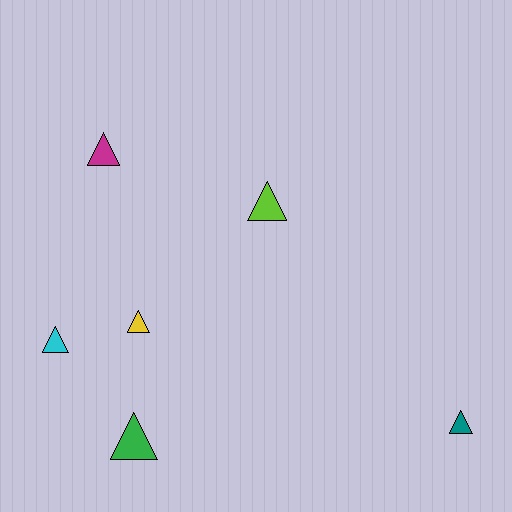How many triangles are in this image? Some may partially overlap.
There are 6 triangles.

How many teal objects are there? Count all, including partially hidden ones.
There is 1 teal object.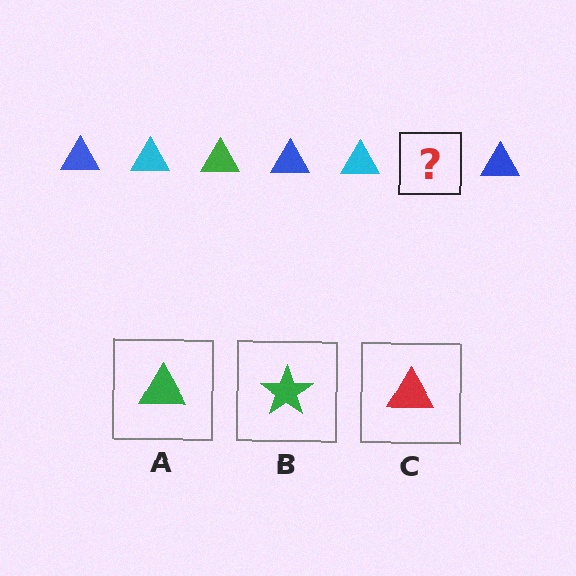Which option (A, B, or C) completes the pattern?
A.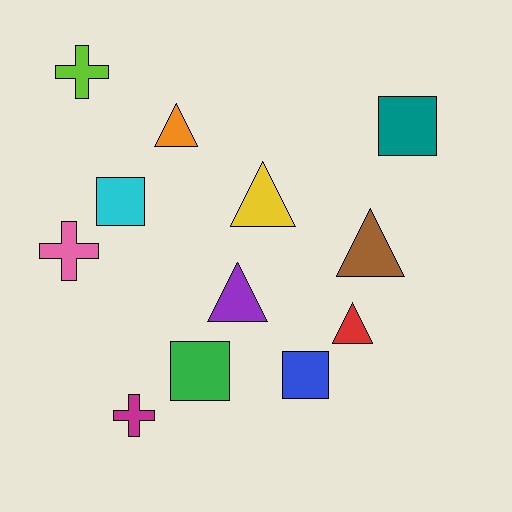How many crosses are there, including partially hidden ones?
There are 3 crosses.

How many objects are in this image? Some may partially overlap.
There are 12 objects.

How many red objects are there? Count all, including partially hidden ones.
There is 1 red object.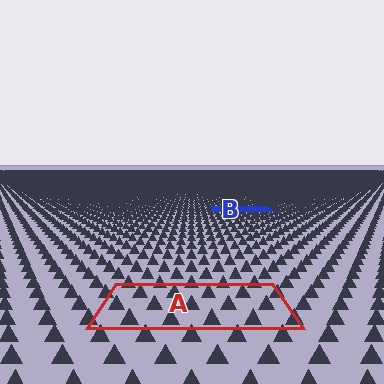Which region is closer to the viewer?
Region A is closer. The texture elements there are larger and more spread out.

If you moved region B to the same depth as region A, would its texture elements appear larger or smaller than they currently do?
They would appear larger. At a closer depth, the same texture elements are projected at a bigger on-screen size.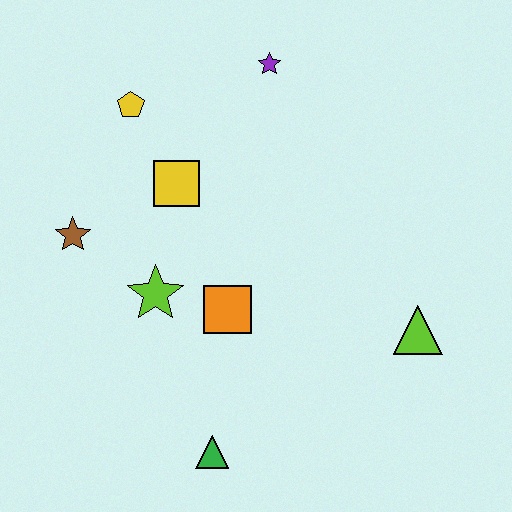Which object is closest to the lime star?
The orange square is closest to the lime star.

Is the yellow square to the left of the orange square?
Yes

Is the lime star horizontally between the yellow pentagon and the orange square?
Yes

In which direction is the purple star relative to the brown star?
The purple star is to the right of the brown star.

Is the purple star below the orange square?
No